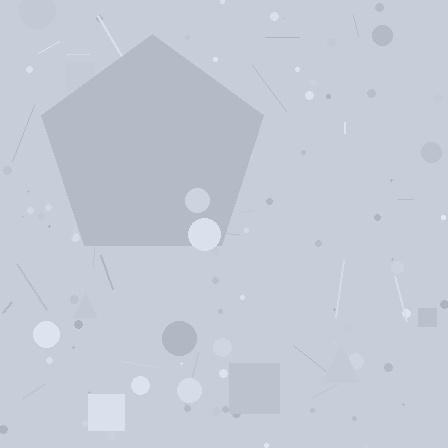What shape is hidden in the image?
A pentagon is hidden in the image.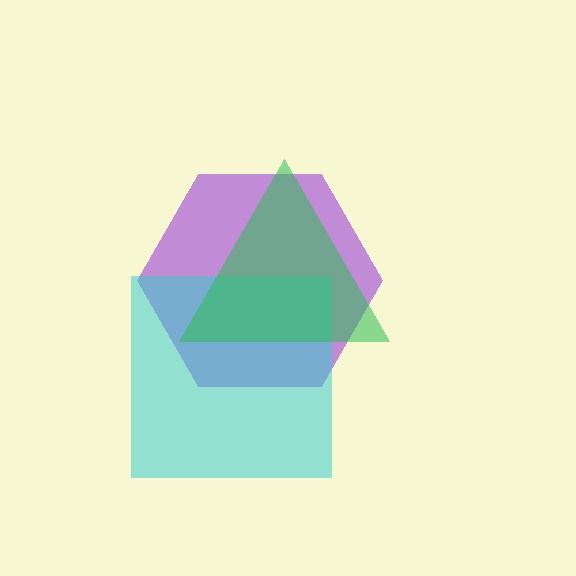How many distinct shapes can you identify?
There are 3 distinct shapes: a purple hexagon, a cyan square, a green triangle.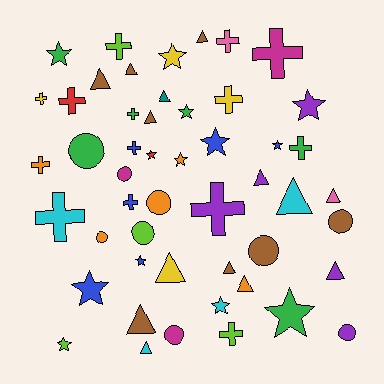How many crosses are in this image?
There are 14 crosses.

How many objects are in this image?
There are 50 objects.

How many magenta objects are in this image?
There are 3 magenta objects.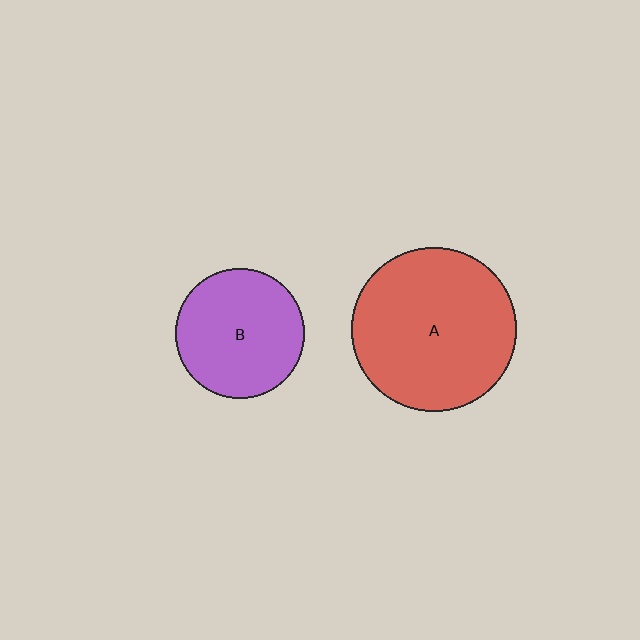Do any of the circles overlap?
No, none of the circles overlap.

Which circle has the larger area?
Circle A (red).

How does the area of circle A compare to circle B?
Approximately 1.6 times.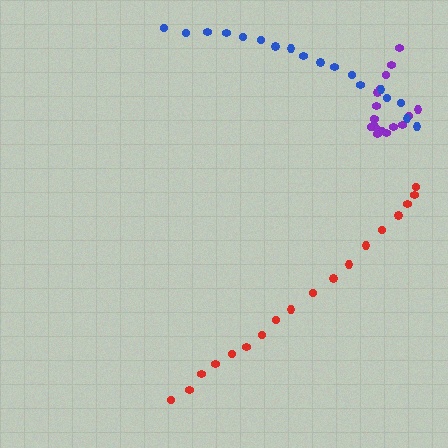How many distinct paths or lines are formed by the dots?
There are 3 distinct paths.